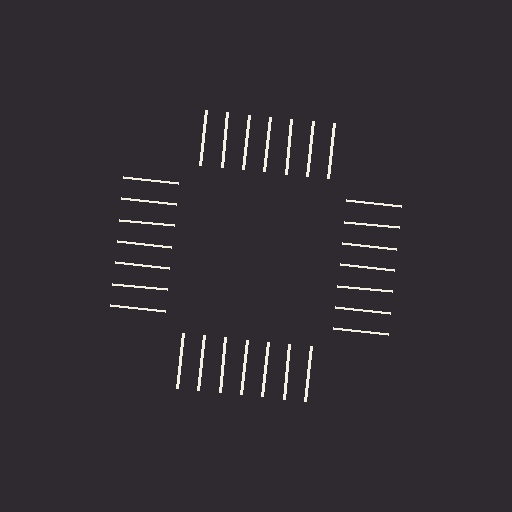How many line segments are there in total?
28 — 7 along each of the 4 edges.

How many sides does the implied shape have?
4 sides — the line-ends trace a square.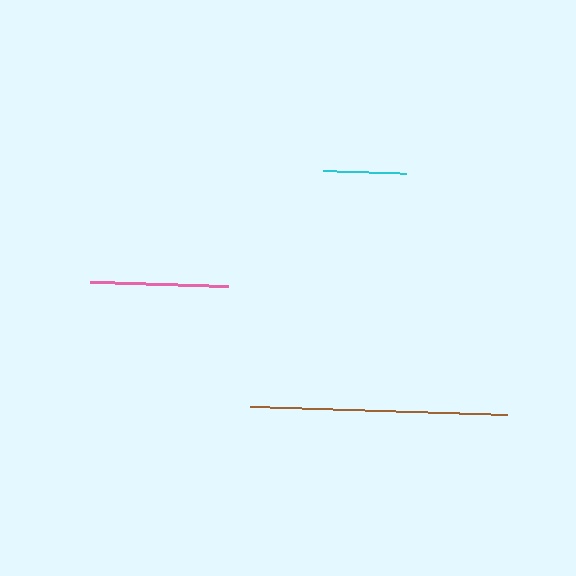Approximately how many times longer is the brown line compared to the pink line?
The brown line is approximately 1.9 times the length of the pink line.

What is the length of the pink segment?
The pink segment is approximately 138 pixels long.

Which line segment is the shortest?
The cyan line is the shortest at approximately 83 pixels.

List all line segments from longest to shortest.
From longest to shortest: brown, pink, cyan.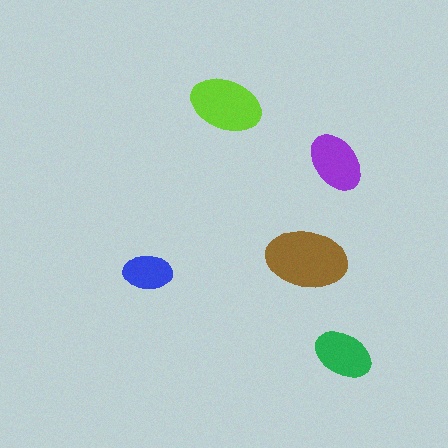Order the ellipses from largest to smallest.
the brown one, the lime one, the purple one, the green one, the blue one.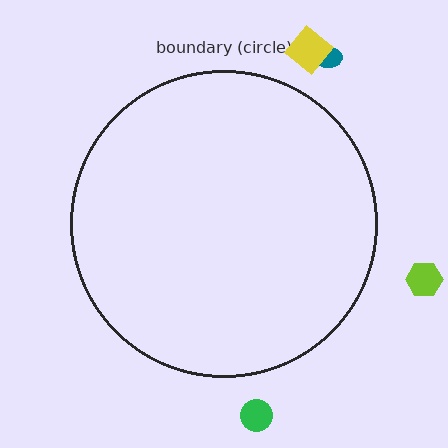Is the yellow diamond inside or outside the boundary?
Outside.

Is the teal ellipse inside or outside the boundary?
Outside.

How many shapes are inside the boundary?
0 inside, 4 outside.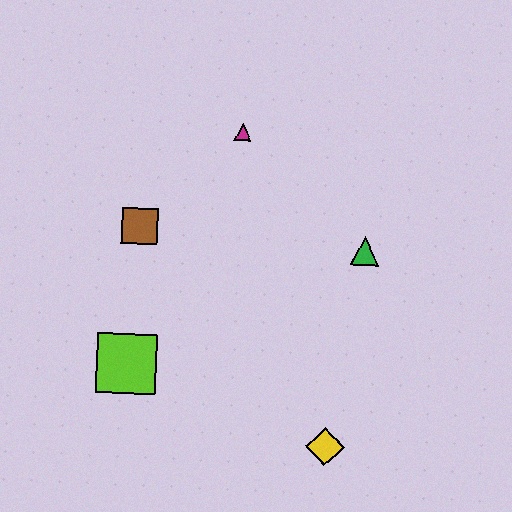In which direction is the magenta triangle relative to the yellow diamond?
The magenta triangle is above the yellow diamond.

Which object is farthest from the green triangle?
The lime square is farthest from the green triangle.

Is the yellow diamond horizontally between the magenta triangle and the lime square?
No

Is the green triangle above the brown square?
No